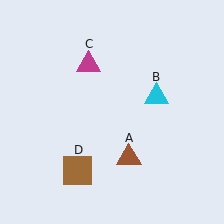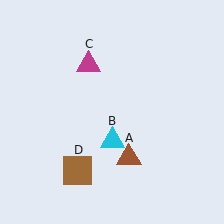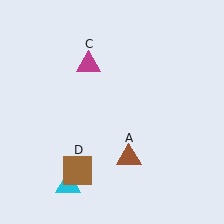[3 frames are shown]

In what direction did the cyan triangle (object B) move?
The cyan triangle (object B) moved down and to the left.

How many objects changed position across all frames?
1 object changed position: cyan triangle (object B).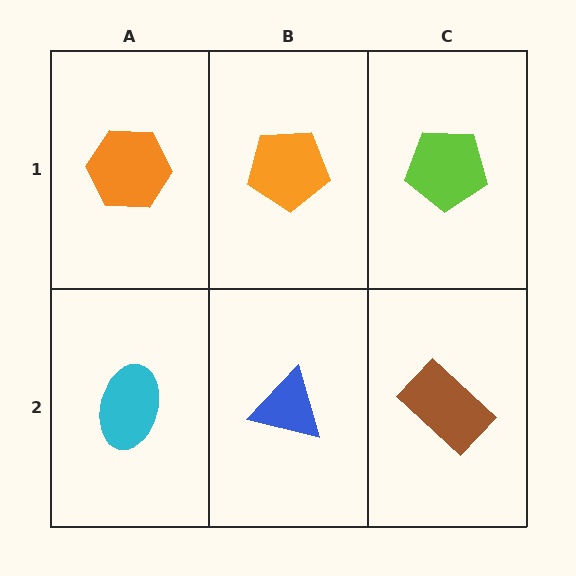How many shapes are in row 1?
3 shapes.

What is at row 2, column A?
A cyan ellipse.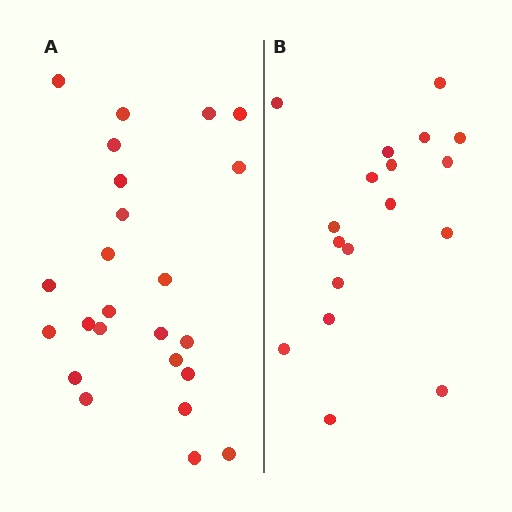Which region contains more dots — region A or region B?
Region A (the left region) has more dots.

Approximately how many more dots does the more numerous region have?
Region A has about 6 more dots than region B.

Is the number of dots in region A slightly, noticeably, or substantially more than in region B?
Region A has noticeably more, but not dramatically so. The ratio is roughly 1.3 to 1.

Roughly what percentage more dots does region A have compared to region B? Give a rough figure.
About 35% more.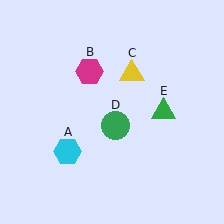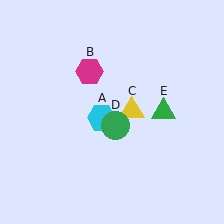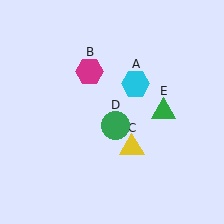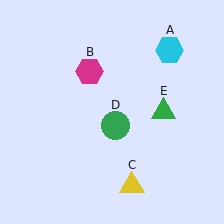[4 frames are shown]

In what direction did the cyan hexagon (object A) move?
The cyan hexagon (object A) moved up and to the right.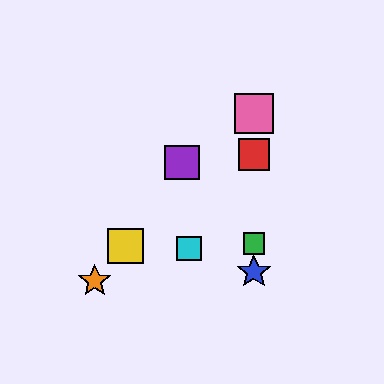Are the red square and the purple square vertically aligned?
No, the red square is at x≈254 and the purple square is at x≈182.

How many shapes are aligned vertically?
4 shapes (the red square, the blue star, the green square, the pink square) are aligned vertically.